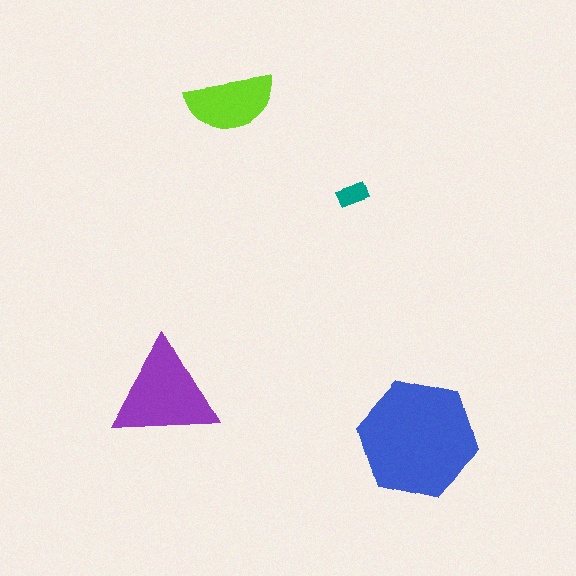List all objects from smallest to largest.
The teal rectangle, the lime semicircle, the purple triangle, the blue hexagon.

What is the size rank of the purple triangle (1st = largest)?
2nd.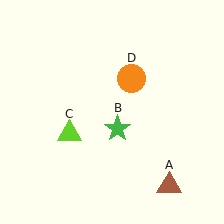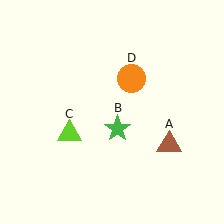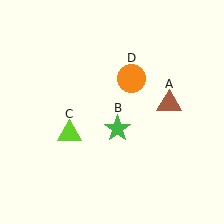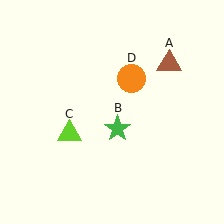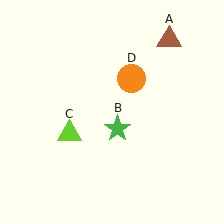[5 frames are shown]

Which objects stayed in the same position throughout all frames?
Green star (object B) and lime triangle (object C) and orange circle (object D) remained stationary.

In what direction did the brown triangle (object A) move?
The brown triangle (object A) moved up.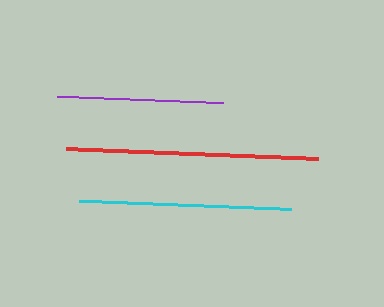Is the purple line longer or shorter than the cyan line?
The cyan line is longer than the purple line.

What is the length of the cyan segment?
The cyan segment is approximately 211 pixels long.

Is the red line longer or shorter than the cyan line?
The red line is longer than the cyan line.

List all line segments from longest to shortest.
From longest to shortest: red, cyan, purple.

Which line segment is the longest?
The red line is the longest at approximately 252 pixels.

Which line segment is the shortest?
The purple line is the shortest at approximately 166 pixels.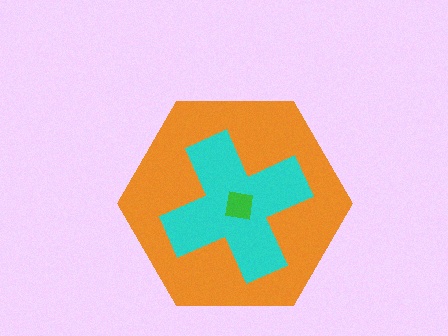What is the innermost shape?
The green square.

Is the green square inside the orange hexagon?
Yes.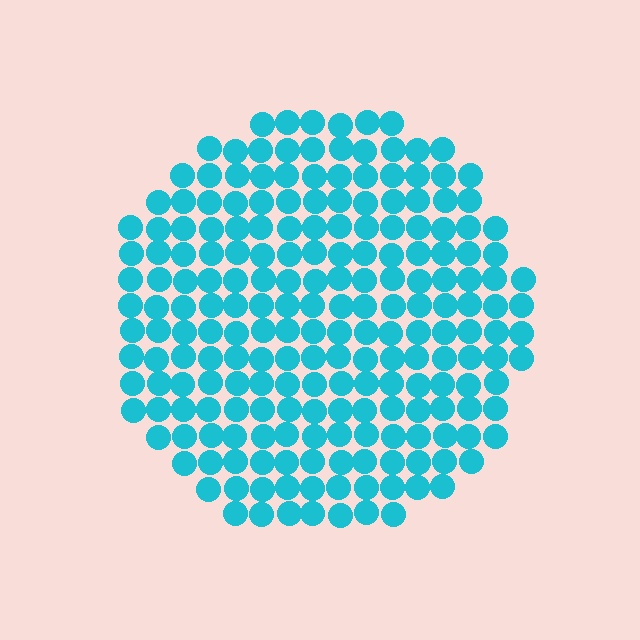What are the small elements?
The small elements are circles.